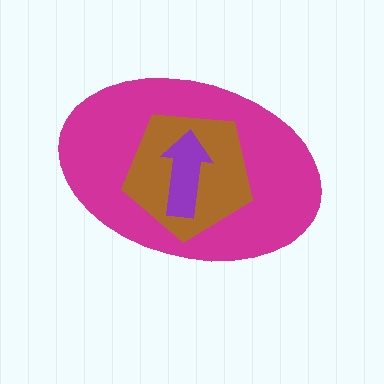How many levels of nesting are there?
3.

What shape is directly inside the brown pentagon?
The purple arrow.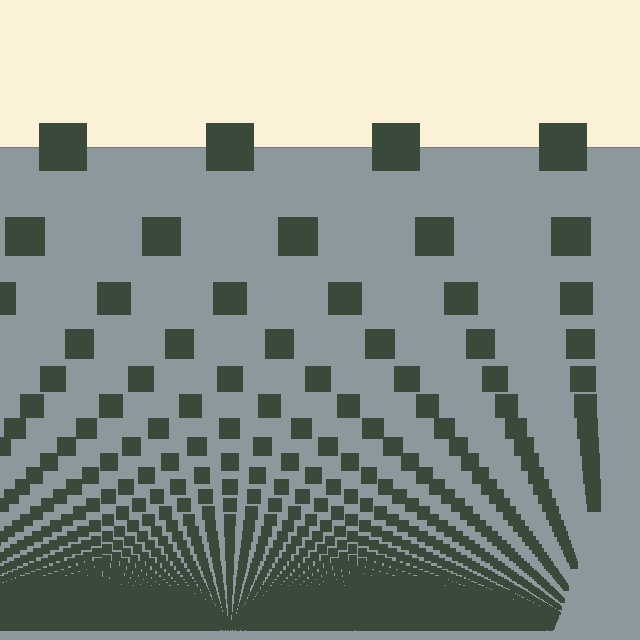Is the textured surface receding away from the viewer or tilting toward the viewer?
The surface appears to tilt toward the viewer. Texture elements get larger and sparser toward the top.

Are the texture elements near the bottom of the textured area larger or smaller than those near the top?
Smaller. The gradient is inverted — elements near the bottom are smaller and denser.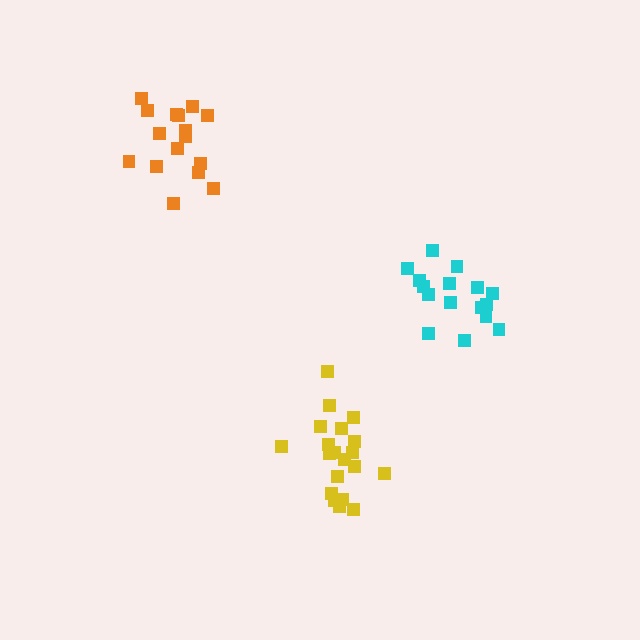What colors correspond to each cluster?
The clusters are colored: cyan, orange, yellow.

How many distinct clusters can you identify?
There are 3 distinct clusters.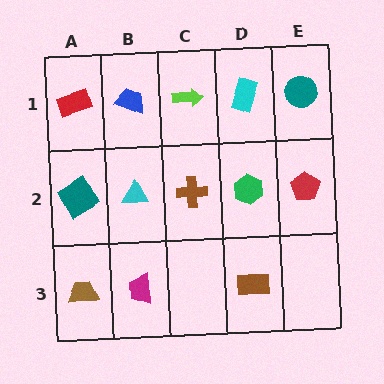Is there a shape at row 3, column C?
No, that cell is empty.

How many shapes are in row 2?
5 shapes.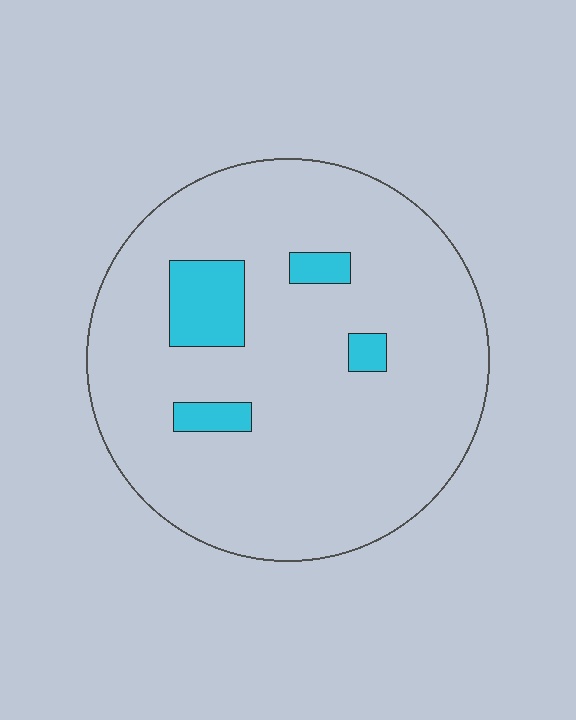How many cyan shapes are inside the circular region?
4.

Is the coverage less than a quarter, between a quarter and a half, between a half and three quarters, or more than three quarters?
Less than a quarter.